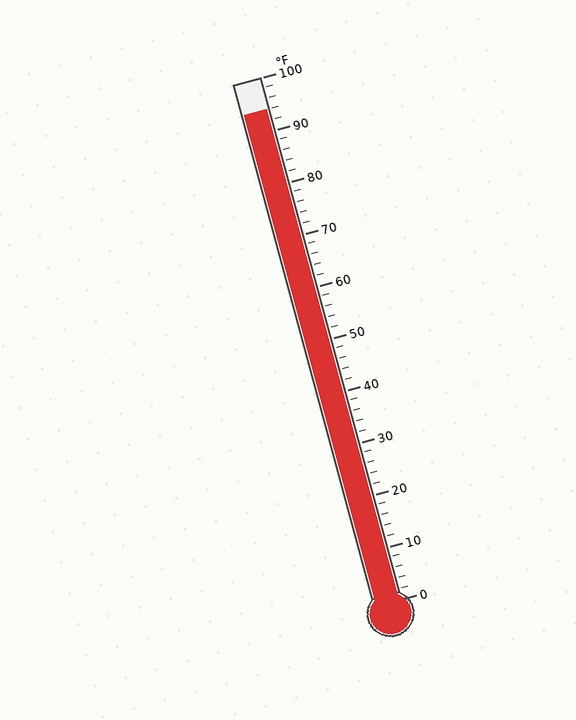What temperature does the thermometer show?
The thermometer shows approximately 94°F.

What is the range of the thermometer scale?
The thermometer scale ranges from 0°F to 100°F.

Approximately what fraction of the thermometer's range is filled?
The thermometer is filled to approximately 95% of its range.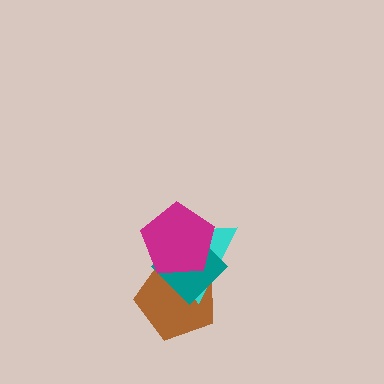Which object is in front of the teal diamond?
The magenta pentagon is in front of the teal diamond.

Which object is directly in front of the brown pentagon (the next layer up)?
The cyan triangle is directly in front of the brown pentagon.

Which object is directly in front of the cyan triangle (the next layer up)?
The teal diamond is directly in front of the cyan triangle.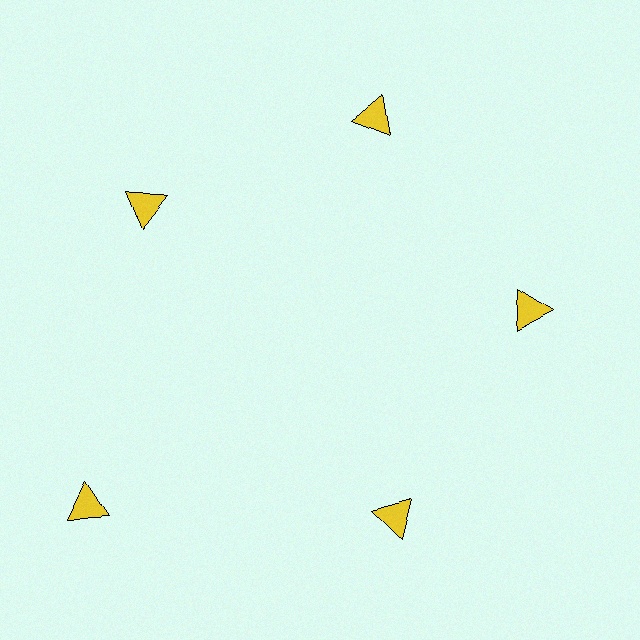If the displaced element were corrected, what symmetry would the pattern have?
It would have 5-fold rotational symmetry — the pattern would map onto itself every 72 degrees.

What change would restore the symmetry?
The symmetry would be restored by moving it inward, back onto the ring so that all 5 triangles sit at equal angles and equal distance from the center.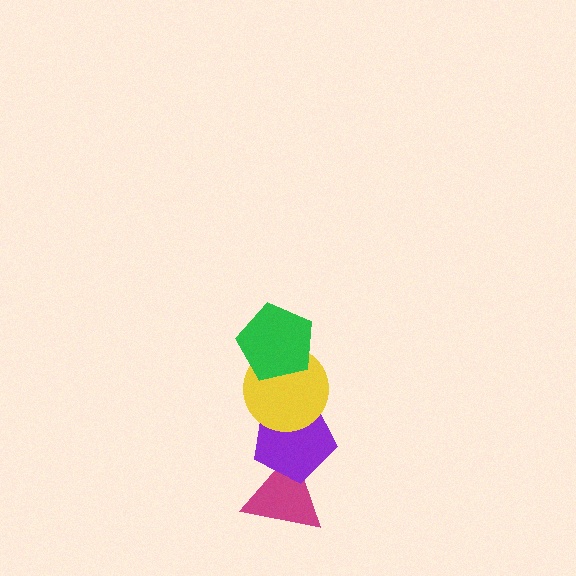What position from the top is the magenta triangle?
The magenta triangle is 4th from the top.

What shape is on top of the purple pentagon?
The yellow circle is on top of the purple pentagon.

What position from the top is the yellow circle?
The yellow circle is 2nd from the top.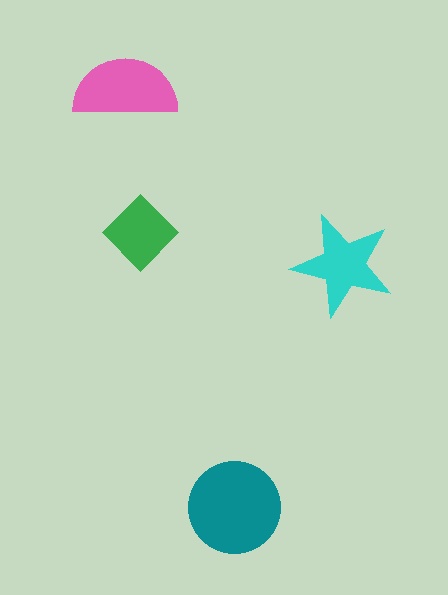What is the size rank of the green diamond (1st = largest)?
4th.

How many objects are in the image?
There are 4 objects in the image.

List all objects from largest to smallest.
The teal circle, the pink semicircle, the cyan star, the green diamond.